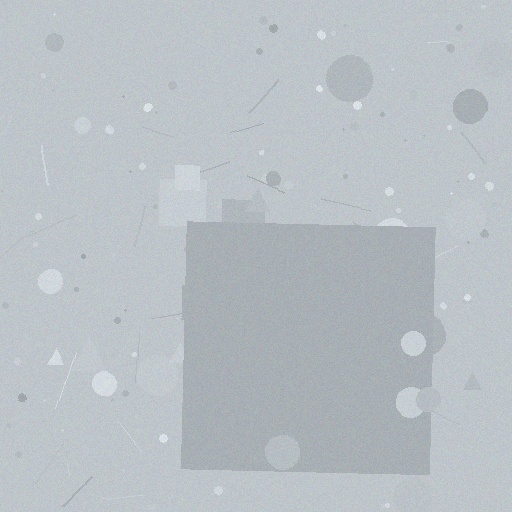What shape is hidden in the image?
A square is hidden in the image.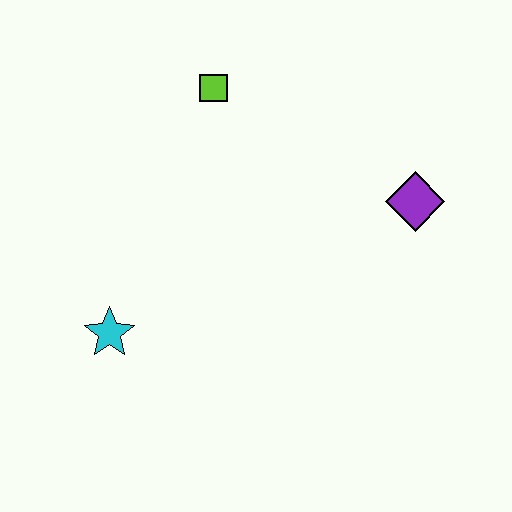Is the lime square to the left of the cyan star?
No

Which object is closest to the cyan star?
The lime square is closest to the cyan star.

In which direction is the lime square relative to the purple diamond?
The lime square is to the left of the purple diamond.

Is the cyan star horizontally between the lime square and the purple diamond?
No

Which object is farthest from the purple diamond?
The cyan star is farthest from the purple diamond.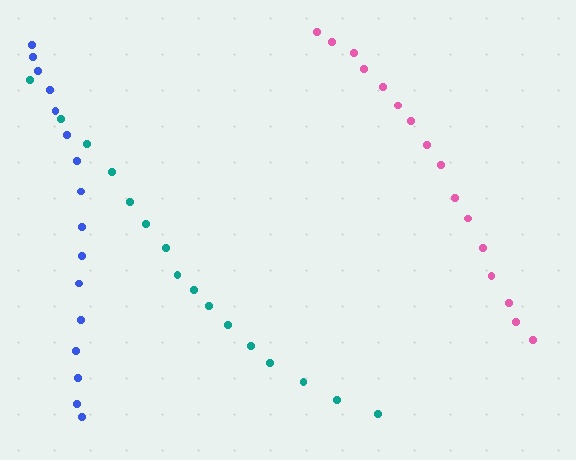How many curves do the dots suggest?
There are 3 distinct paths.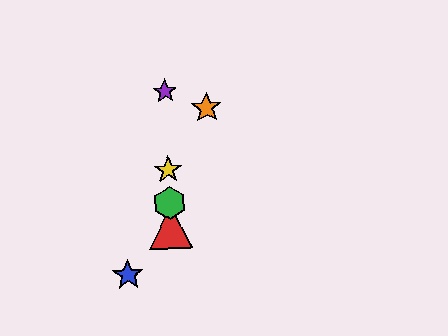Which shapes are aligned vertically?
The red triangle, the green hexagon, the yellow star, the purple star are aligned vertically.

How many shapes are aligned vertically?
4 shapes (the red triangle, the green hexagon, the yellow star, the purple star) are aligned vertically.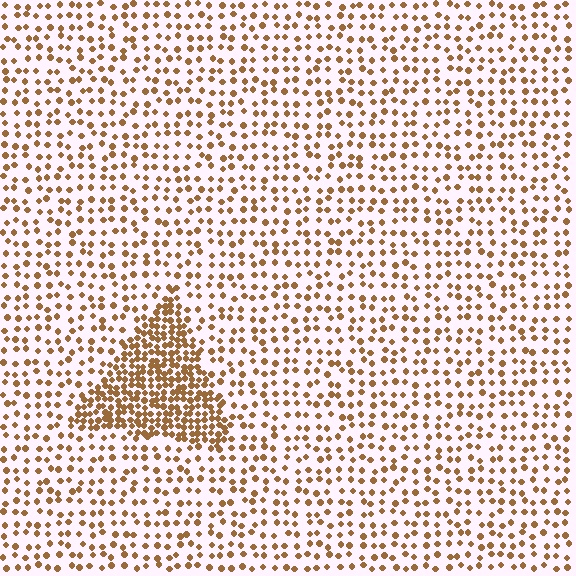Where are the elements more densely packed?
The elements are more densely packed inside the triangle boundary.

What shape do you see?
I see a triangle.